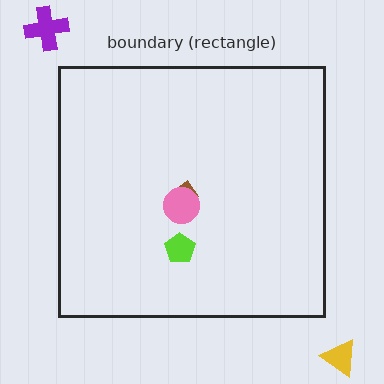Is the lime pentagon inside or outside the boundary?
Inside.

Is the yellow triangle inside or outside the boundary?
Outside.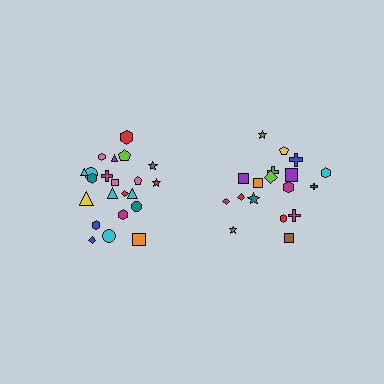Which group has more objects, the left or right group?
The left group.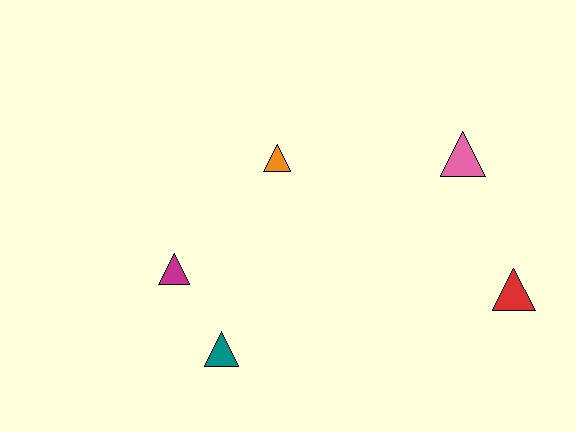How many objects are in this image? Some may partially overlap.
There are 5 objects.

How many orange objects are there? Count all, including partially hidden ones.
There is 1 orange object.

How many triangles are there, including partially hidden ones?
There are 5 triangles.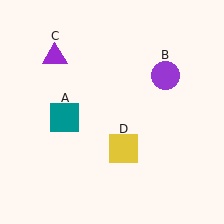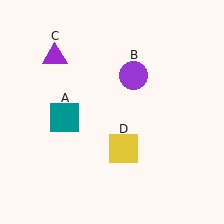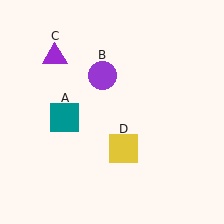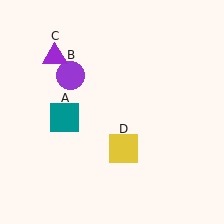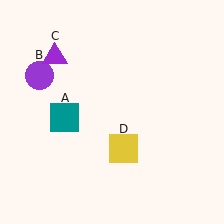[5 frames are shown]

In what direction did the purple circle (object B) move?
The purple circle (object B) moved left.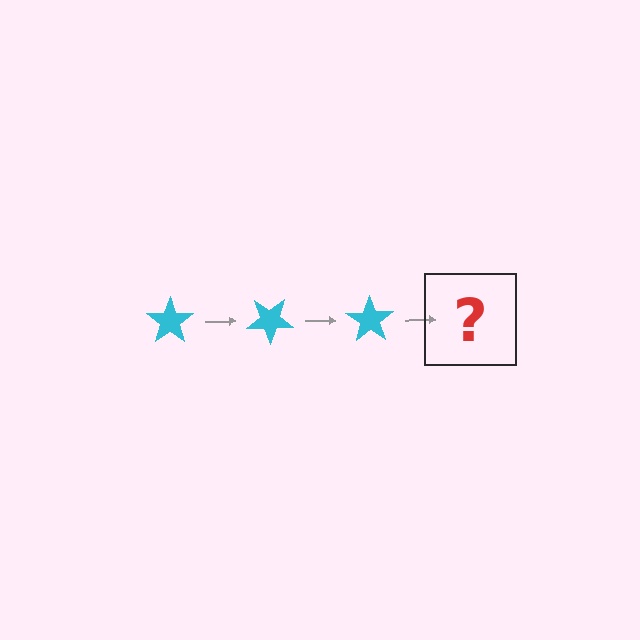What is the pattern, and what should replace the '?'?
The pattern is that the star rotates 35 degrees each step. The '?' should be a cyan star rotated 105 degrees.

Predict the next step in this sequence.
The next step is a cyan star rotated 105 degrees.